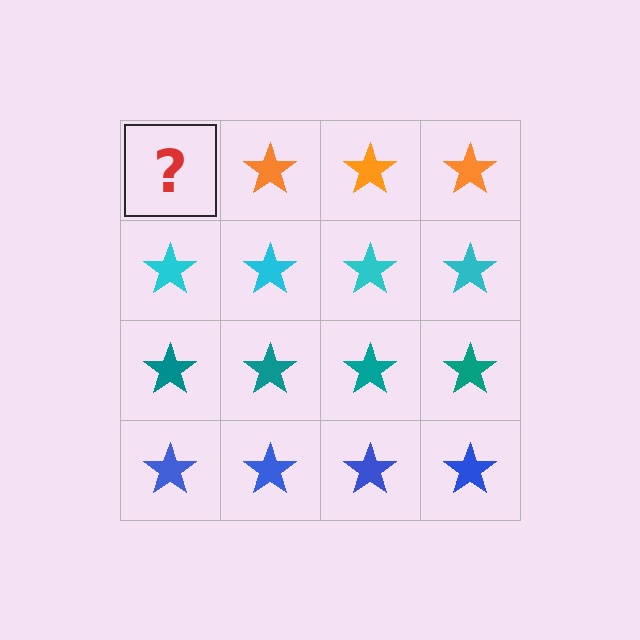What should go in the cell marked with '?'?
The missing cell should contain an orange star.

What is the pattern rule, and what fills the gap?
The rule is that each row has a consistent color. The gap should be filled with an orange star.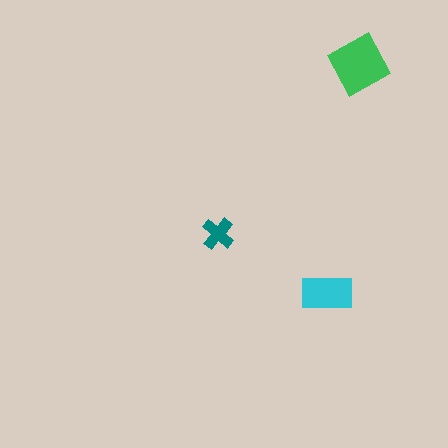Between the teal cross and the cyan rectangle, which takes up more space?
The cyan rectangle.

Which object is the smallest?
The teal cross.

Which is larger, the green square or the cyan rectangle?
The green square.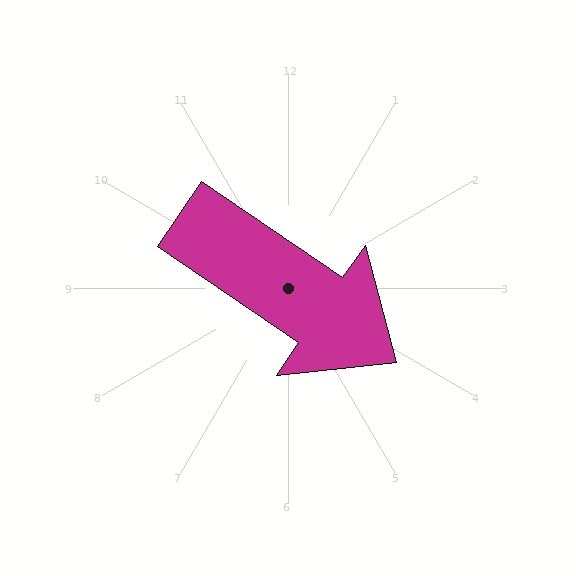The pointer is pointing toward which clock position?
Roughly 4 o'clock.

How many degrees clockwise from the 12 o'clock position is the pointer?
Approximately 124 degrees.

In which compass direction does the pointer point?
Southeast.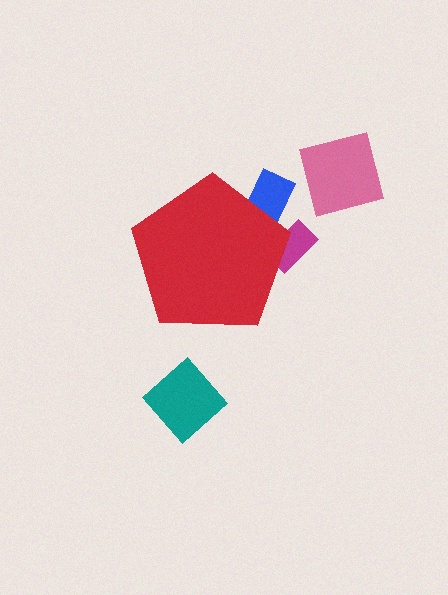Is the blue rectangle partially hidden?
Yes, the blue rectangle is partially hidden behind the red pentagon.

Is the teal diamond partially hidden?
No, the teal diamond is fully visible.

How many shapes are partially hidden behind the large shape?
2 shapes are partially hidden.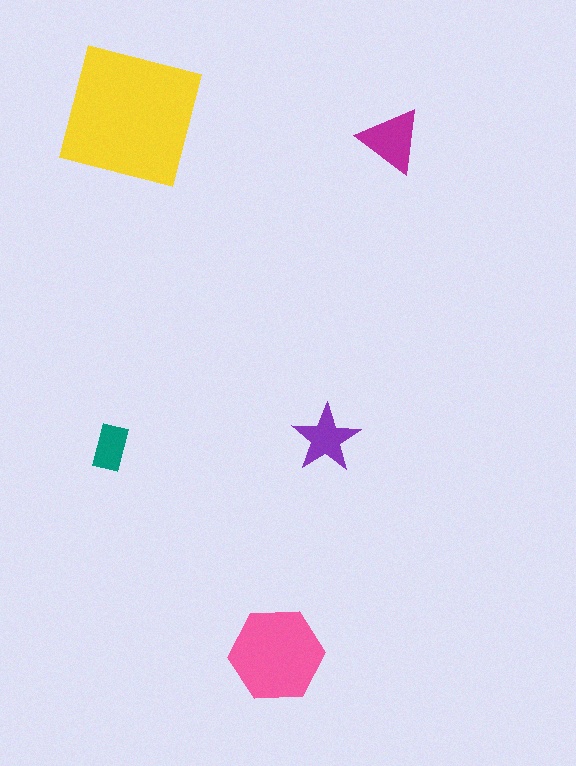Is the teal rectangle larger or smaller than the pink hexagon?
Smaller.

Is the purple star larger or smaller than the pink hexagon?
Smaller.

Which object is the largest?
The yellow square.